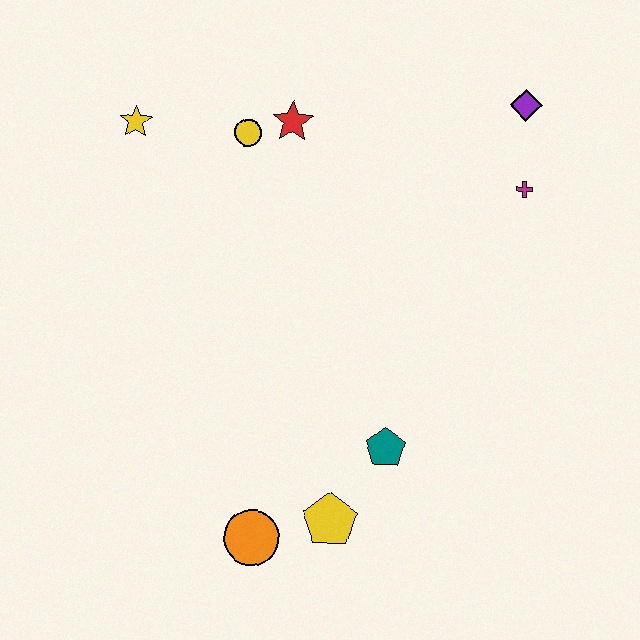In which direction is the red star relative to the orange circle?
The red star is above the orange circle.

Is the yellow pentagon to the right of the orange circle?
Yes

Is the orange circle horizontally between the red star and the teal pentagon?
No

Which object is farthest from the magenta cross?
The orange circle is farthest from the magenta cross.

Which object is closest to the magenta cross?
The purple diamond is closest to the magenta cross.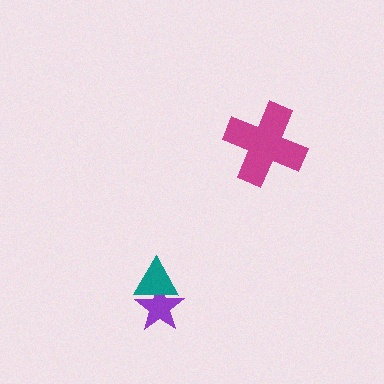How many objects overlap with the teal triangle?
1 object overlaps with the teal triangle.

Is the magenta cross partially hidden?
No, no other shape covers it.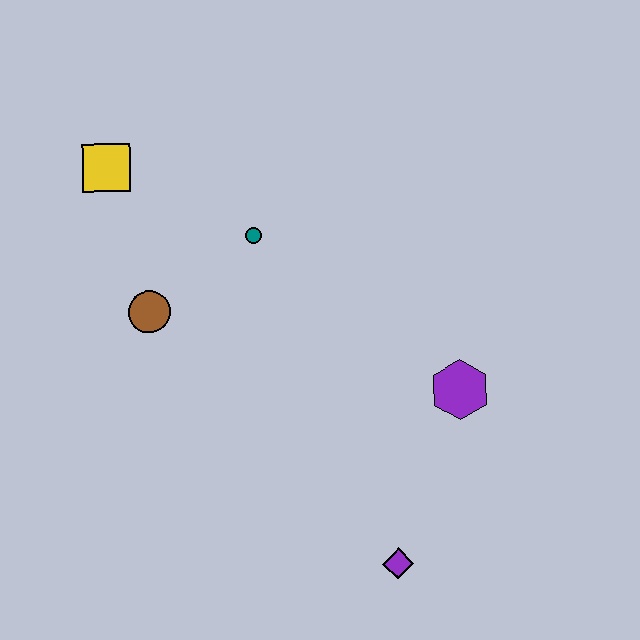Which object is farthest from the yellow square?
The purple diamond is farthest from the yellow square.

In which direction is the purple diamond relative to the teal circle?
The purple diamond is below the teal circle.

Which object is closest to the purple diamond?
The purple hexagon is closest to the purple diamond.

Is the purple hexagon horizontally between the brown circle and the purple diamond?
No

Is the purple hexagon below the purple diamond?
No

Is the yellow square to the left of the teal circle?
Yes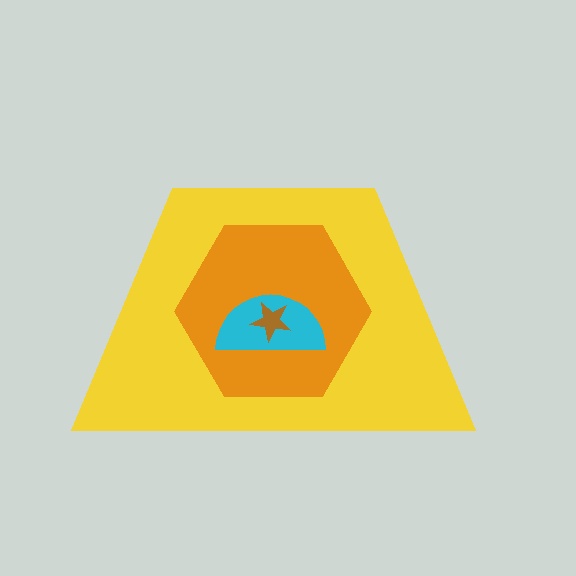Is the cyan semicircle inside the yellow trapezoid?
Yes.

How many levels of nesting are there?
4.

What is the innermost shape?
The brown star.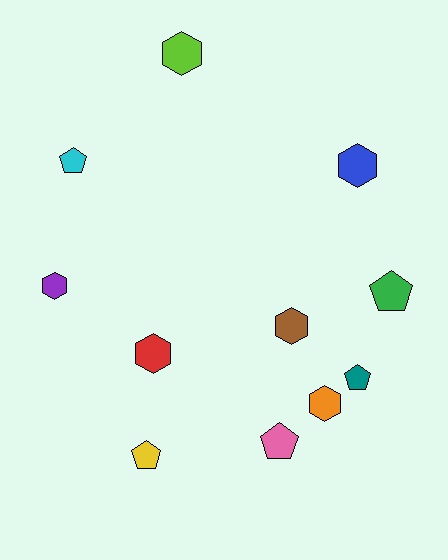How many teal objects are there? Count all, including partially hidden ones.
There is 1 teal object.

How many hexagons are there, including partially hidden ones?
There are 6 hexagons.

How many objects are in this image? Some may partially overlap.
There are 11 objects.